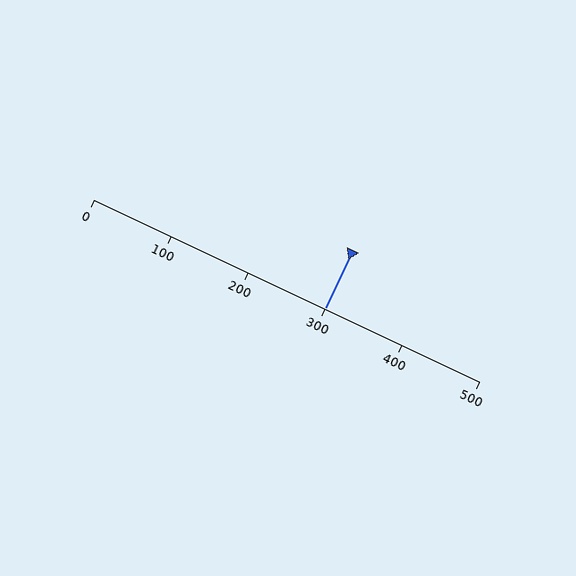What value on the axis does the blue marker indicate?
The marker indicates approximately 300.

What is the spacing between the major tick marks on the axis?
The major ticks are spaced 100 apart.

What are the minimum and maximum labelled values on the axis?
The axis runs from 0 to 500.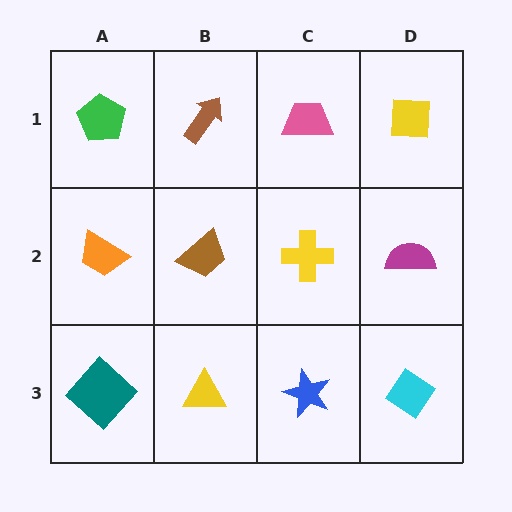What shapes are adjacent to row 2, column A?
A green pentagon (row 1, column A), a teal diamond (row 3, column A), a brown trapezoid (row 2, column B).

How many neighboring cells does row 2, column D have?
3.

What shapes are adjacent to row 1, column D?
A magenta semicircle (row 2, column D), a pink trapezoid (row 1, column C).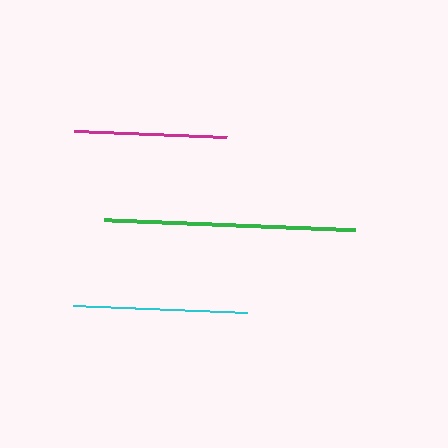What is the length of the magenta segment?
The magenta segment is approximately 153 pixels long.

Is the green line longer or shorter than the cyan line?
The green line is longer than the cyan line.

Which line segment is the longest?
The green line is the longest at approximately 251 pixels.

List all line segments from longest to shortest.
From longest to shortest: green, cyan, magenta.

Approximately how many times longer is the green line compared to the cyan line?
The green line is approximately 1.4 times the length of the cyan line.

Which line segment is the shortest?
The magenta line is the shortest at approximately 153 pixels.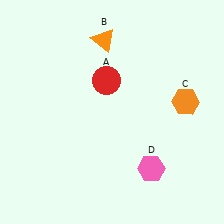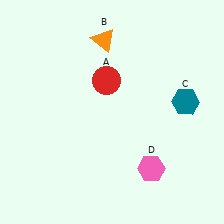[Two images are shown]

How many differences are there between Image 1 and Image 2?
There is 1 difference between the two images.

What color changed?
The hexagon (C) changed from orange in Image 1 to teal in Image 2.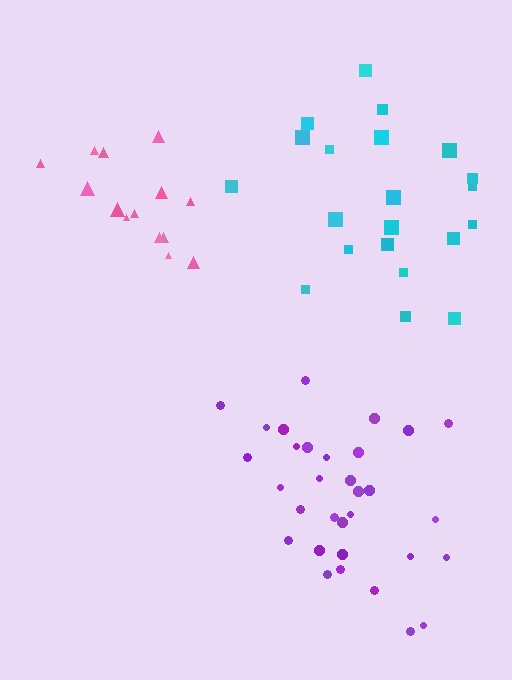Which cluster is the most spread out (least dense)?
Cyan.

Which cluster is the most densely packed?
Purple.